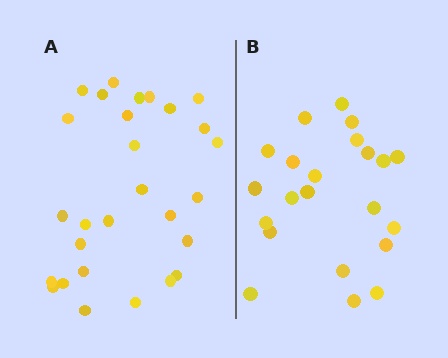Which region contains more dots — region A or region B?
Region A (the left region) has more dots.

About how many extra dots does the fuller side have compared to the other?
Region A has about 6 more dots than region B.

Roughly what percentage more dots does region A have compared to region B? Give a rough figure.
About 25% more.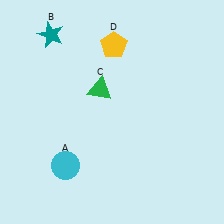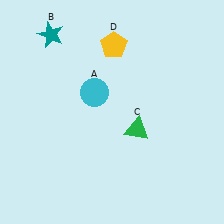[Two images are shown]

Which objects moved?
The objects that moved are: the cyan circle (A), the green triangle (C).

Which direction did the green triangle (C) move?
The green triangle (C) moved down.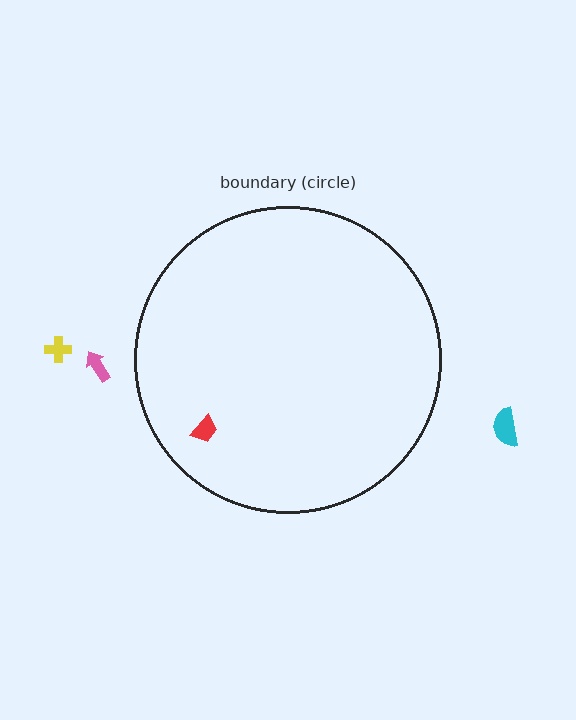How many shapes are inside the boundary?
1 inside, 3 outside.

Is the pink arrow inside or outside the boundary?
Outside.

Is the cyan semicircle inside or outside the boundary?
Outside.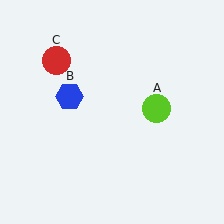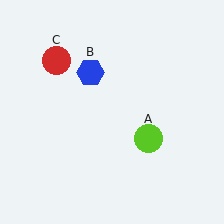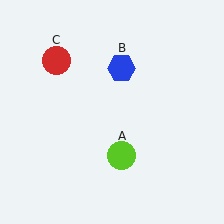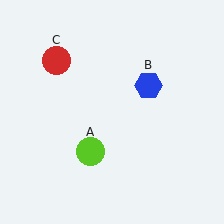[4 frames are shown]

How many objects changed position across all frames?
2 objects changed position: lime circle (object A), blue hexagon (object B).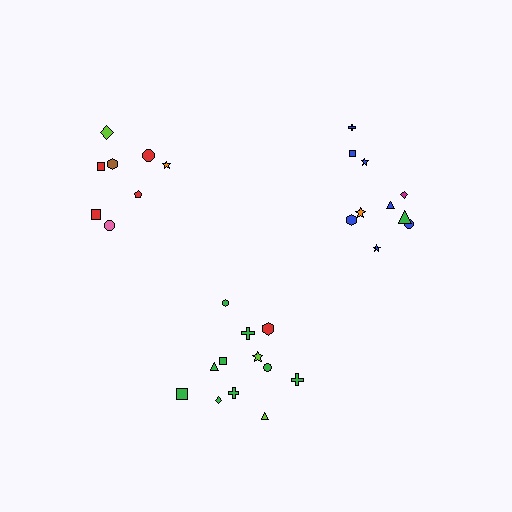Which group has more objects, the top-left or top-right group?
The top-right group.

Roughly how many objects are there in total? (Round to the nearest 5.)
Roughly 30 objects in total.